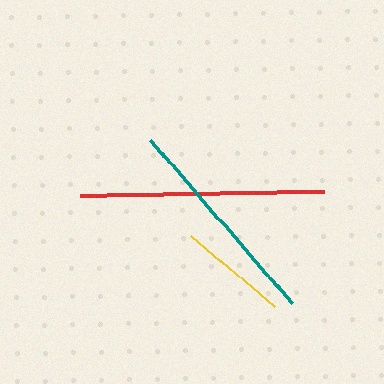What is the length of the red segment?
The red segment is approximately 244 pixels long.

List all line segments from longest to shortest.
From longest to shortest: red, teal, yellow.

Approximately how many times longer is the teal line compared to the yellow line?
The teal line is approximately 2.0 times the length of the yellow line.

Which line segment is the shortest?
The yellow line is the shortest at approximately 110 pixels.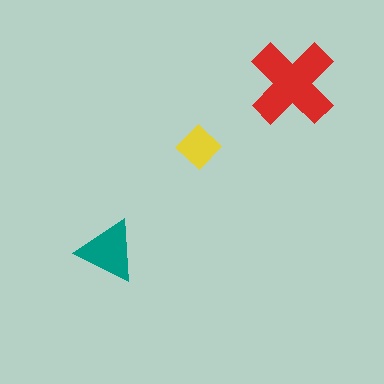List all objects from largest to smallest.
The red cross, the teal triangle, the yellow diamond.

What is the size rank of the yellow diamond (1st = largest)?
3rd.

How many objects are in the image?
There are 3 objects in the image.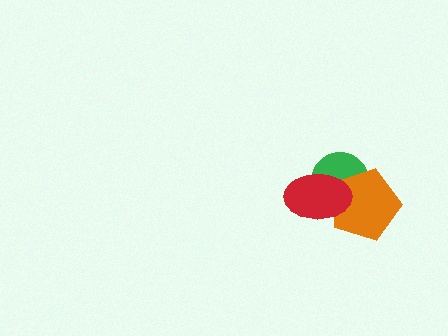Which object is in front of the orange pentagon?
The red ellipse is in front of the orange pentagon.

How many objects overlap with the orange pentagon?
2 objects overlap with the orange pentagon.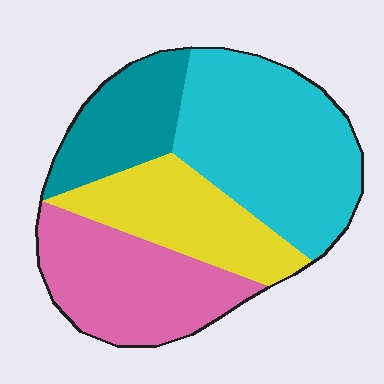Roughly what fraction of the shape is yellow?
Yellow covers roughly 20% of the shape.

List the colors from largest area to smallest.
From largest to smallest: cyan, pink, yellow, teal.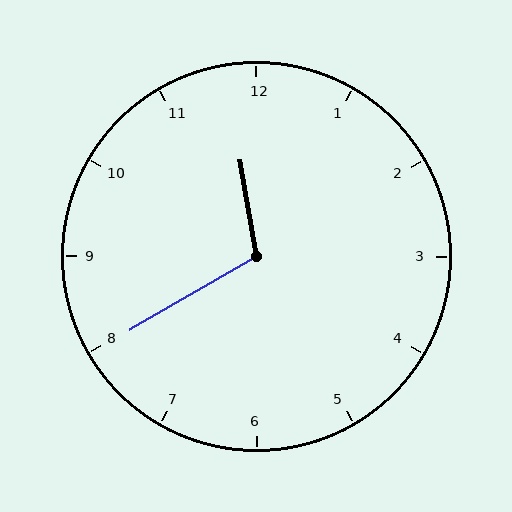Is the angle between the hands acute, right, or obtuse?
It is obtuse.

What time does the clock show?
11:40.